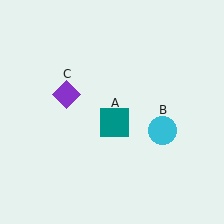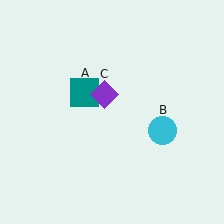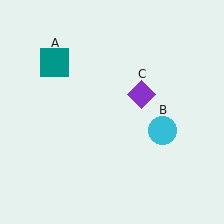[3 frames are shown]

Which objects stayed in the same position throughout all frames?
Cyan circle (object B) remained stationary.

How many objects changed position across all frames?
2 objects changed position: teal square (object A), purple diamond (object C).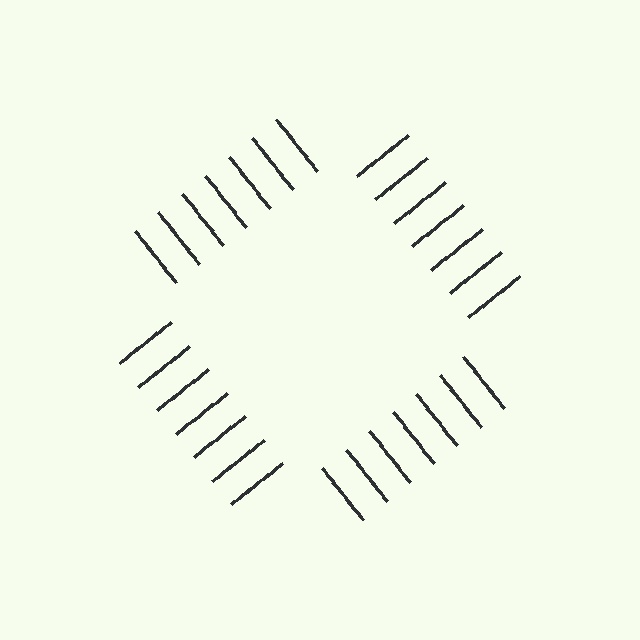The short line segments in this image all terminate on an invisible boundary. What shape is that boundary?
An illusory square — the line segments terminate on its edges but no continuous stroke is drawn.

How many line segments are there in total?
28 — 7 along each of the 4 edges.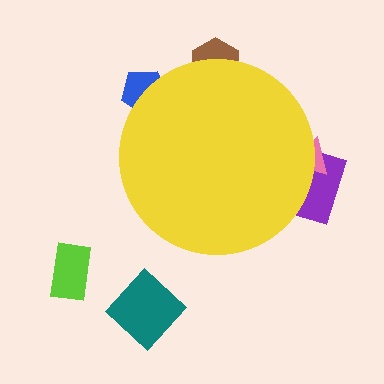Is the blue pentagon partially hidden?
Yes, the blue pentagon is partially hidden behind the yellow circle.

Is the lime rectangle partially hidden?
No, the lime rectangle is fully visible.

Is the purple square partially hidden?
Yes, the purple square is partially hidden behind the yellow circle.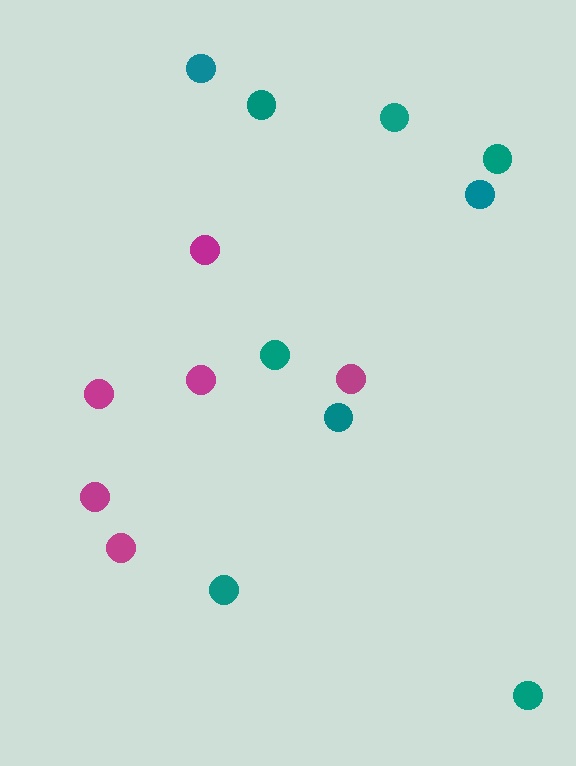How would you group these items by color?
There are 2 groups: one group of magenta circles (6) and one group of teal circles (9).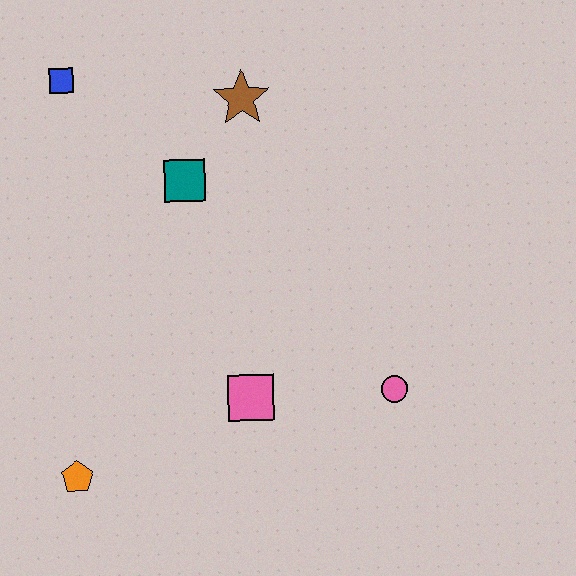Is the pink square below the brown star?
Yes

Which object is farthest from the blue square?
The pink circle is farthest from the blue square.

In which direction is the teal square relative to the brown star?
The teal square is below the brown star.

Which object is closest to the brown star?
The teal square is closest to the brown star.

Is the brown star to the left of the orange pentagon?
No